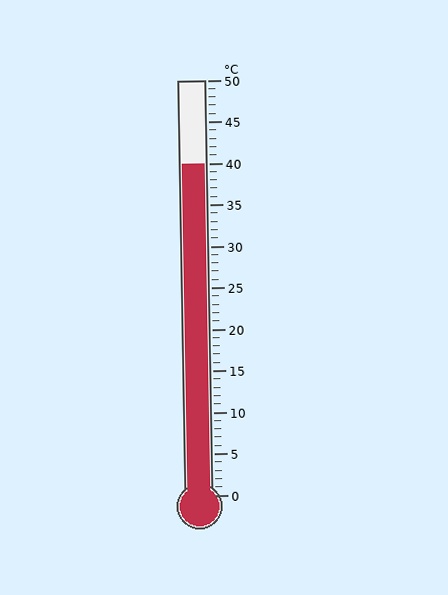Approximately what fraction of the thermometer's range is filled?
The thermometer is filled to approximately 80% of its range.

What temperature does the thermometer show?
The thermometer shows approximately 40°C.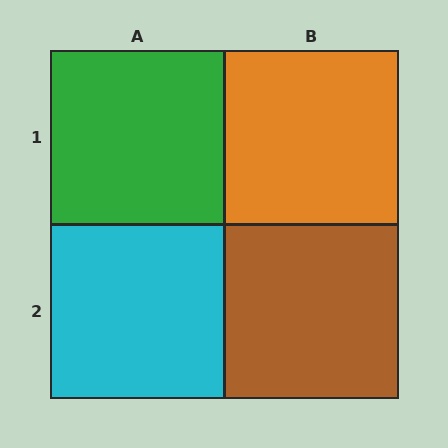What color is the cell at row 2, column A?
Cyan.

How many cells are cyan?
1 cell is cyan.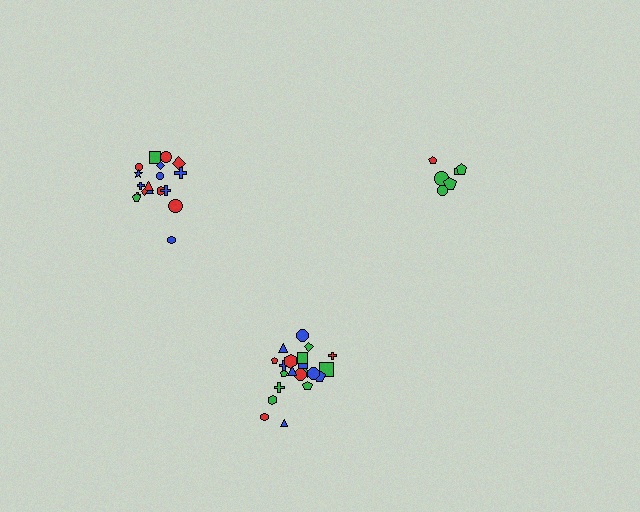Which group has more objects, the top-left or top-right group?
The top-left group.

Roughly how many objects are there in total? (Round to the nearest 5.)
Roughly 45 objects in total.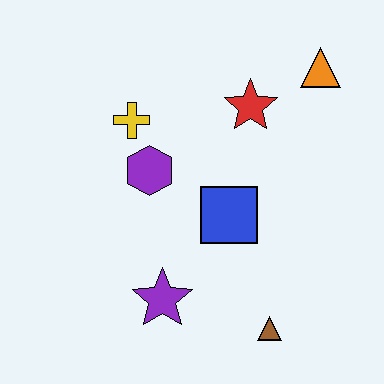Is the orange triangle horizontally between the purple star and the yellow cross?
No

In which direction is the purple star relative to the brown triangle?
The purple star is to the left of the brown triangle.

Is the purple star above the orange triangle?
No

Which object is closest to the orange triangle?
The red star is closest to the orange triangle.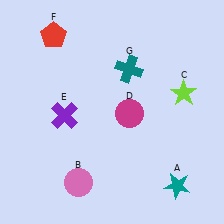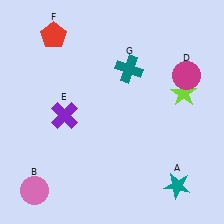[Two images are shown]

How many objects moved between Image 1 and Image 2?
2 objects moved between the two images.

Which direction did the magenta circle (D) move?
The magenta circle (D) moved right.